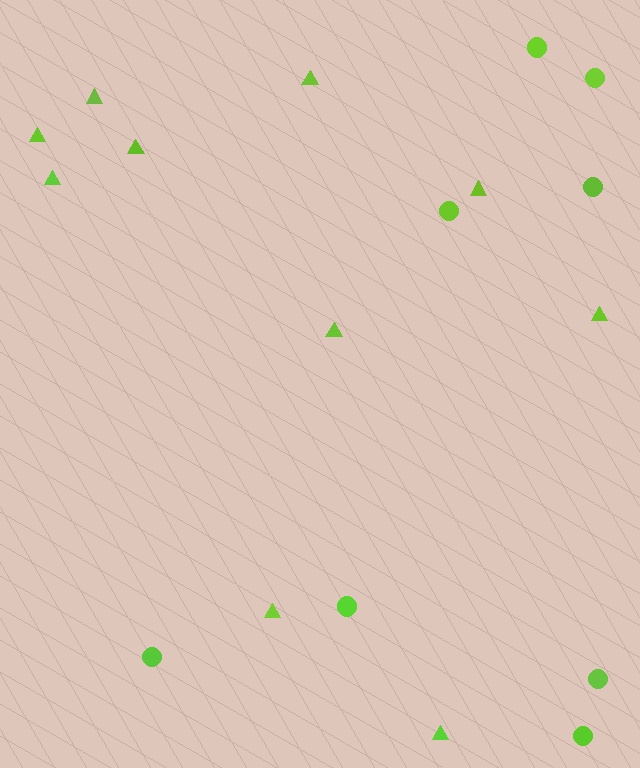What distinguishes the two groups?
There are 2 groups: one group of triangles (10) and one group of circles (8).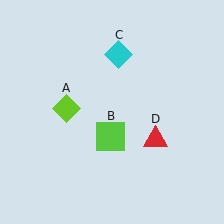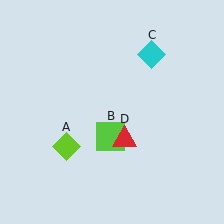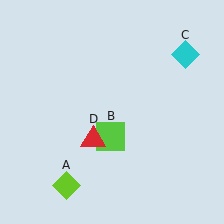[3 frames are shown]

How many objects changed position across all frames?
3 objects changed position: lime diamond (object A), cyan diamond (object C), red triangle (object D).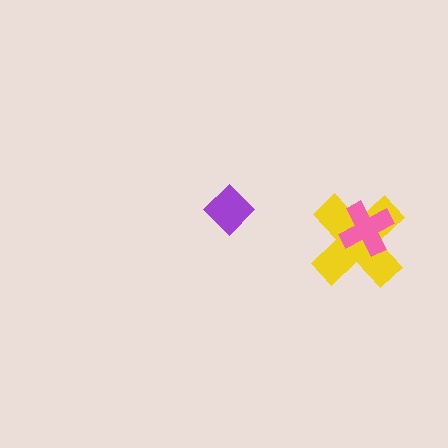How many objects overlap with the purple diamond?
0 objects overlap with the purple diamond.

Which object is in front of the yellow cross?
The pink cross is in front of the yellow cross.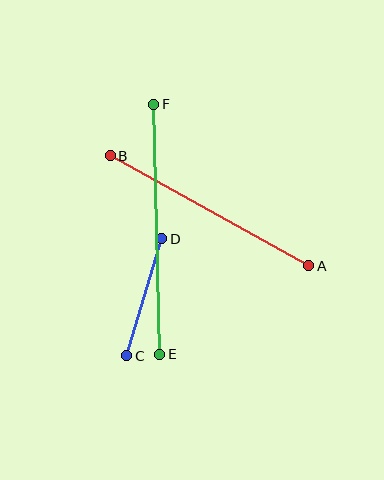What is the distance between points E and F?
The distance is approximately 250 pixels.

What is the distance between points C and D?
The distance is approximately 122 pixels.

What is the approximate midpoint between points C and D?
The midpoint is at approximately (144, 297) pixels.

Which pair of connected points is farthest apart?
Points E and F are farthest apart.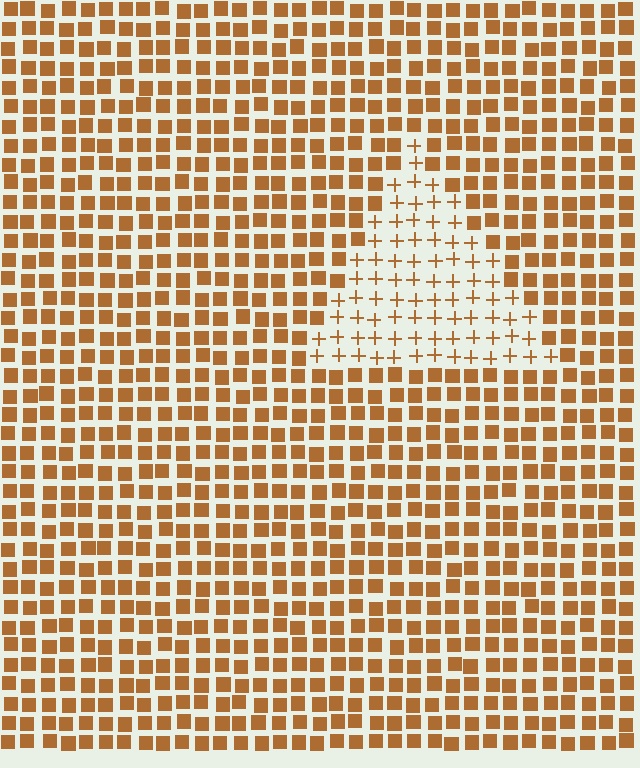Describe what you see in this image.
The image is filled with small brown elements arranged in a uniform grid. A triangle-shaped region contains plus signs, while the surrounding area contains squares. The boundary is defined purely by the change in element shape.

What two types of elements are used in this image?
The image uses plus signs inside the triangle region and squares outside it.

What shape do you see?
I see a triangle.